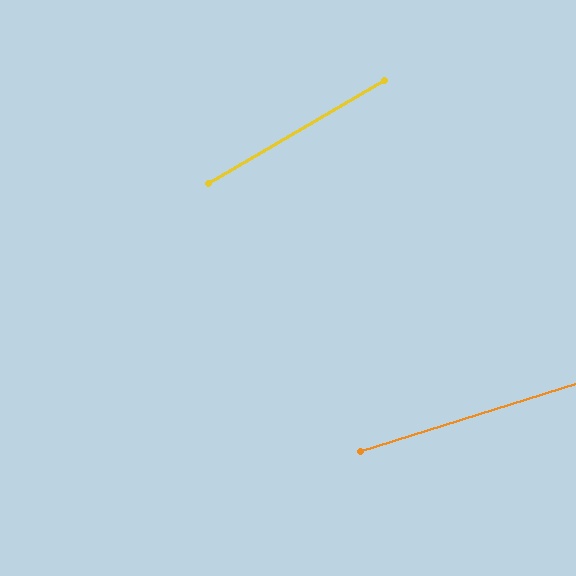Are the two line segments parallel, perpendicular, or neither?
Neither parallel nor perpendicular — they differ by about 13°.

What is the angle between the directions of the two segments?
Approximately 13 degrees.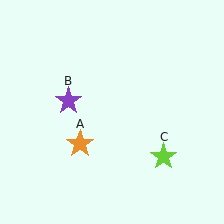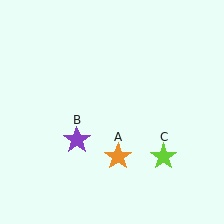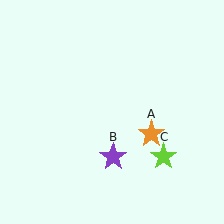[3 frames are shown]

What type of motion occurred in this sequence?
The orange star (object A), purple star (object B) rotated counterclockwise around the center of the scene.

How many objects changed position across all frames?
2 objects changed position: orange star (object A), purple star (object B).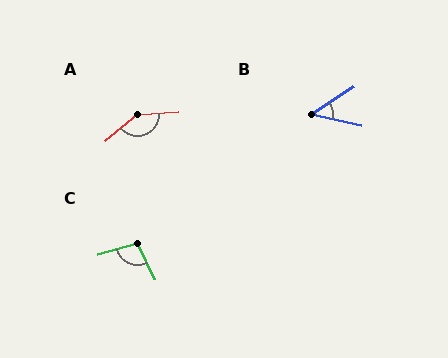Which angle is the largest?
A, at approximately 145 degrees.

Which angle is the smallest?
B, at approximately 47 degrees.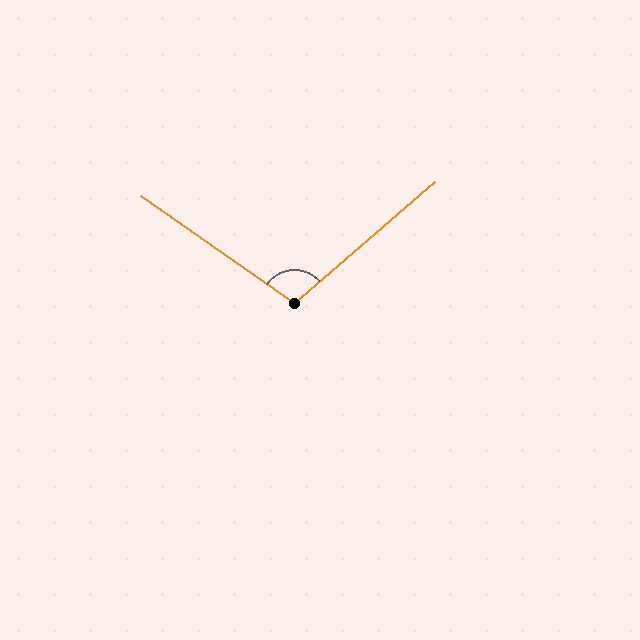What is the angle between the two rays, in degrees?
Approximately 104 degrees.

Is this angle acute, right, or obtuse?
It is obtuse.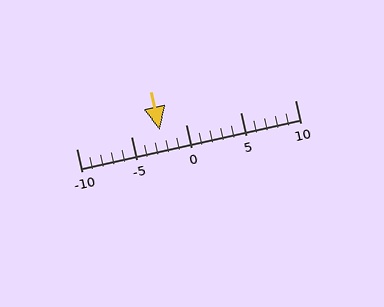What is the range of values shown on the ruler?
The ruler shows values from -10 to 10.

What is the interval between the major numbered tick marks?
The major tick marks are spaced 5 units apart.